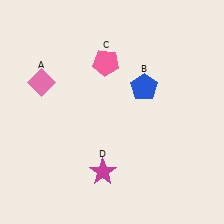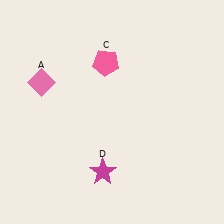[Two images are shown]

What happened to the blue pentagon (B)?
The blue pentagon (B) was removed in Image 2. It was in the top-right area of Image 1.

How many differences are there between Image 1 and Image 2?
There is 1 difference between the two images.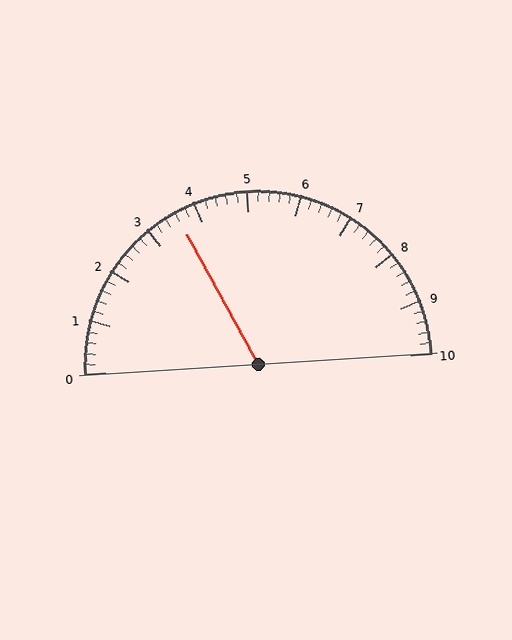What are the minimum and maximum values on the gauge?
The gauge ranges from 0 to 10.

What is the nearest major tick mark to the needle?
The nearest major tick mark is 4.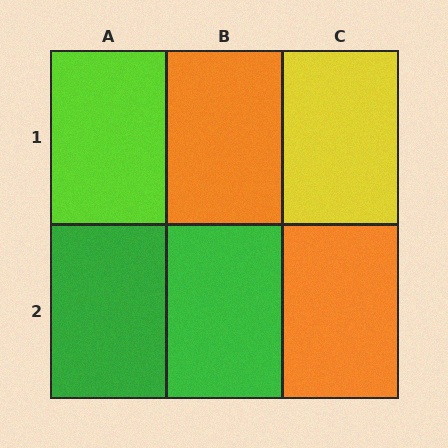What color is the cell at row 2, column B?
Green.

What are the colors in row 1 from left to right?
Lime, orange, yellow.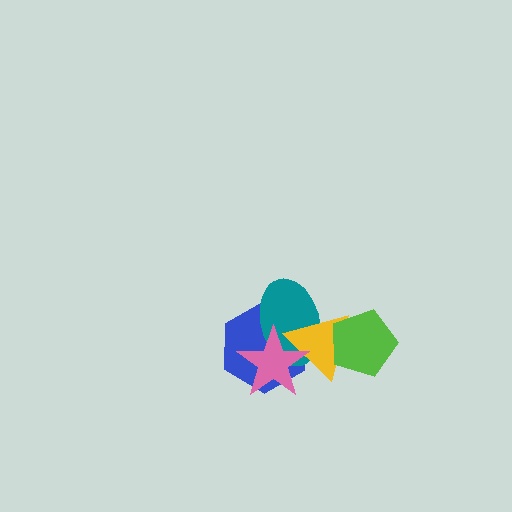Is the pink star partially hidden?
No, no other shape covers it.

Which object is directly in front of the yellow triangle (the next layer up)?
The pink star is directly in front of the yellow triangle.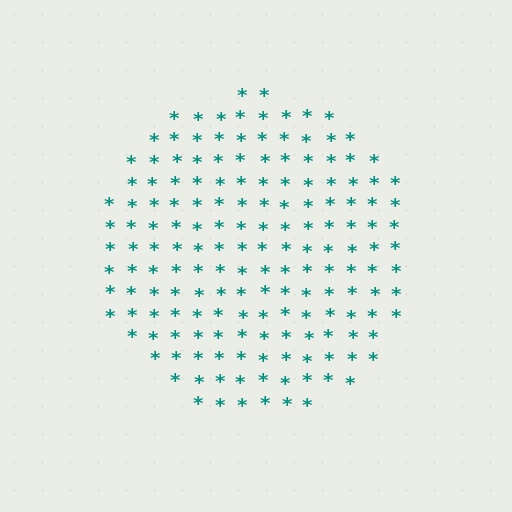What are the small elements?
The small elements are asterisks.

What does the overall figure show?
The overall figure shows a circle.